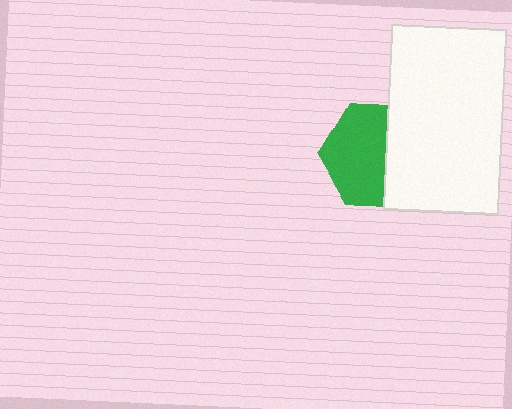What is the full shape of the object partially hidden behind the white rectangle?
The partially hidden object is a green hexagon.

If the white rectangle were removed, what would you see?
You would see the complete green hexagon.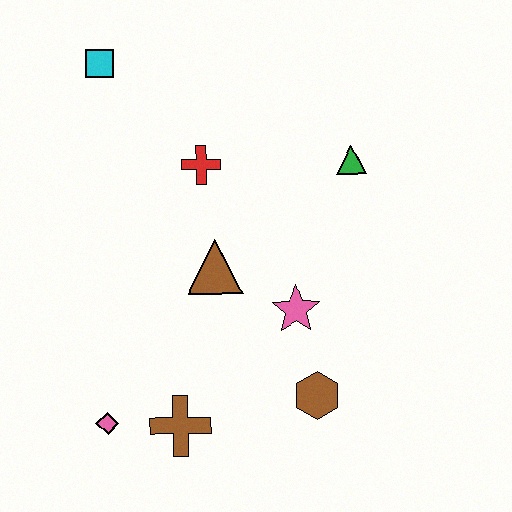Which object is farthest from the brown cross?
The cyan square is farthest from the brown cross.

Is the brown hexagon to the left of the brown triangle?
No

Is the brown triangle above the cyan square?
No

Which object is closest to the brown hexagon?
The pink star is closest to the brown hexagon.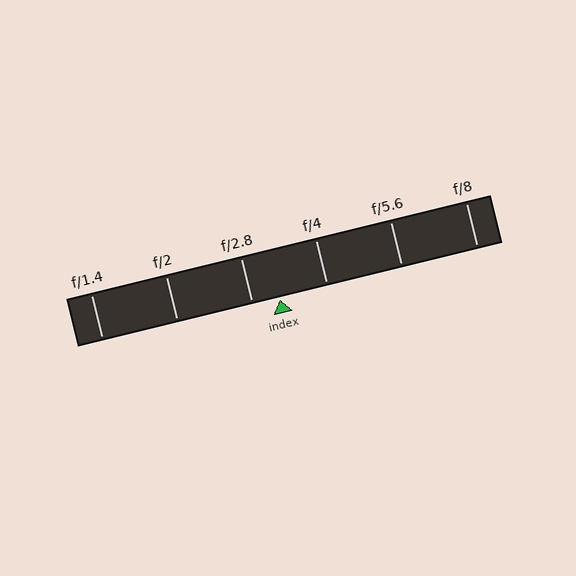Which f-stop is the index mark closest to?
The index mark is closest to f/2.8.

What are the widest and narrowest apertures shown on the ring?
The widest aperture shown is f/1.4 and the narrowest is f/8.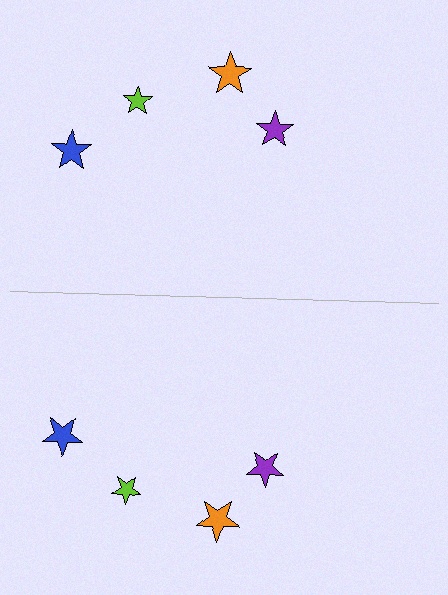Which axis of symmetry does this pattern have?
The pattern has a horizontal axis of symmetry running through the center of the image.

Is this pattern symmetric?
Yes, this pattern has bilateral (reflection) symmetry.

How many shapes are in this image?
There are 8 shapes in this image.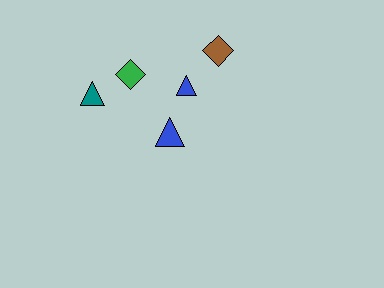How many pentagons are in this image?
There are no pentagons.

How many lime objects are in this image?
There are no lime objects.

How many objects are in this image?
There are 5 objects.